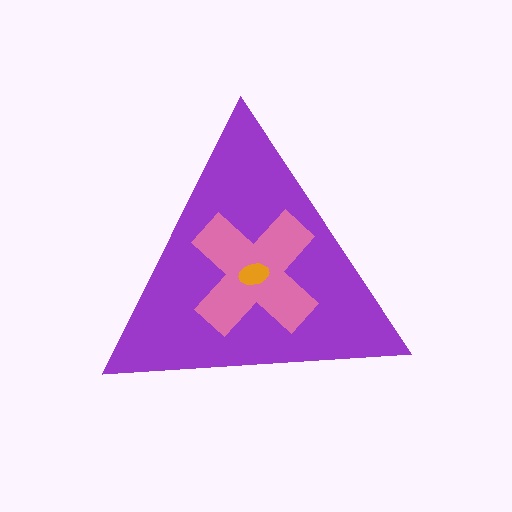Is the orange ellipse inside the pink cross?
Yes.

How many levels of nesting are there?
3.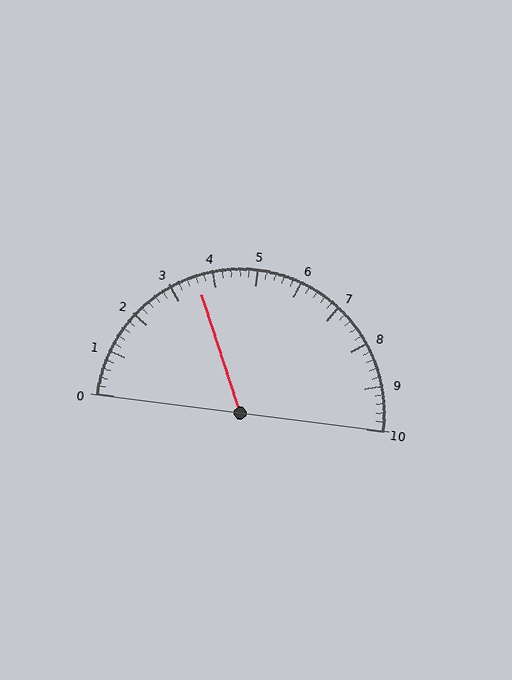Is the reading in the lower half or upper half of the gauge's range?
The reading is in the lower half of the range (0 to 10).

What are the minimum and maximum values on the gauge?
The gauge ranges from 0 to 10.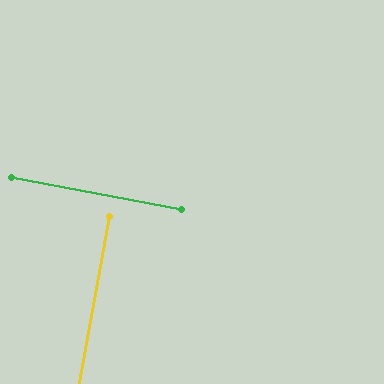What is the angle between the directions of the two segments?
Approximately 90 degrees.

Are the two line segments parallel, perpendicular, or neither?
Perpendicular — they meet at approximately 90°.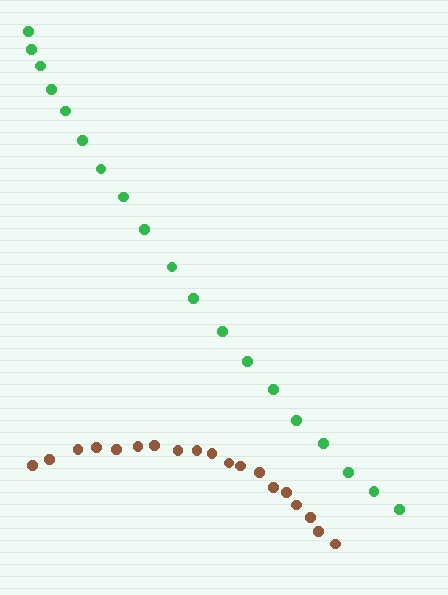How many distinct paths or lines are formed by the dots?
There are 2 distinct paths.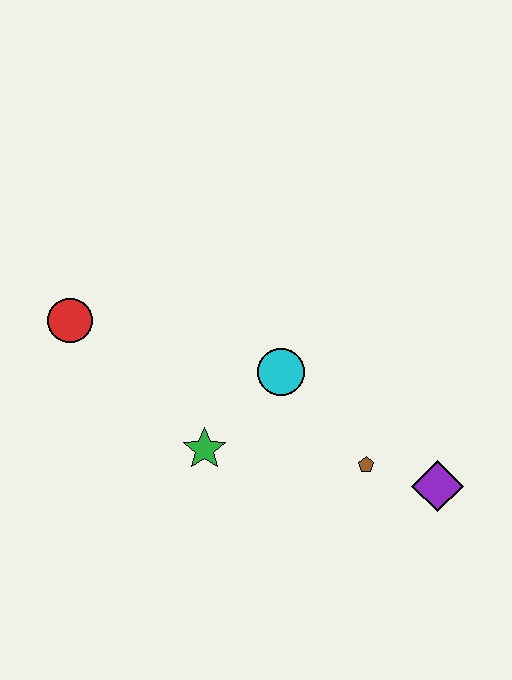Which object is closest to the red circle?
The green star is closest to the red circle.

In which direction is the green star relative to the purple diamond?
The green star is to the left of the purple diamond.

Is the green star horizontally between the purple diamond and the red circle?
Yes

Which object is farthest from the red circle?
The purple diamond is farthest from the red circle.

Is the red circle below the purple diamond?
No